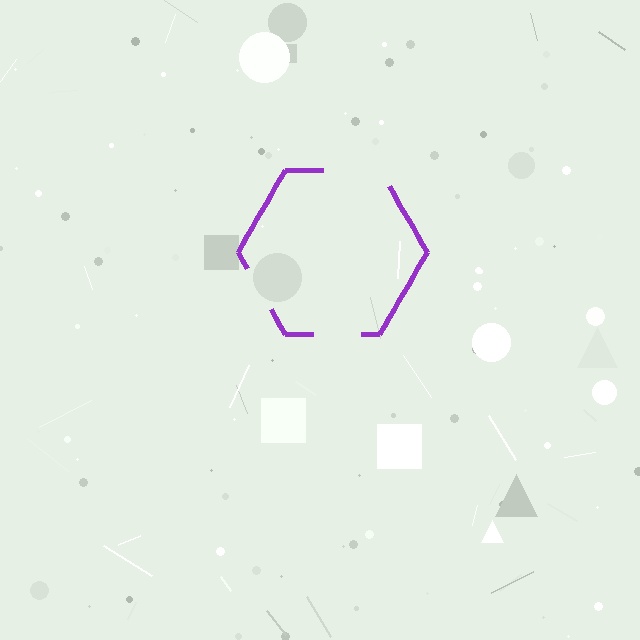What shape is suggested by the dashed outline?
The dashed outline suggests a hexagon.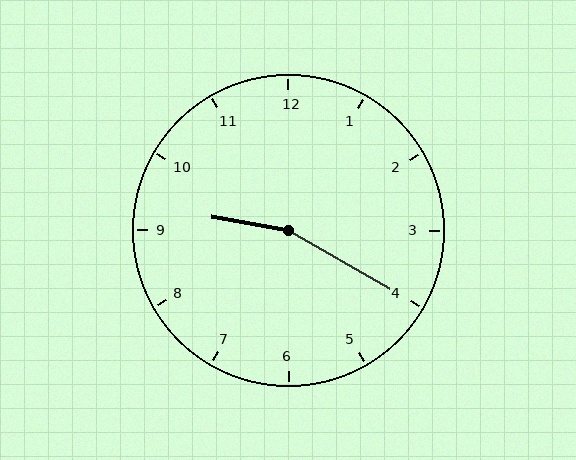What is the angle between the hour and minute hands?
Approximately 160 degrees.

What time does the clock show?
9:20.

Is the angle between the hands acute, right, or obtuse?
It is obtuse.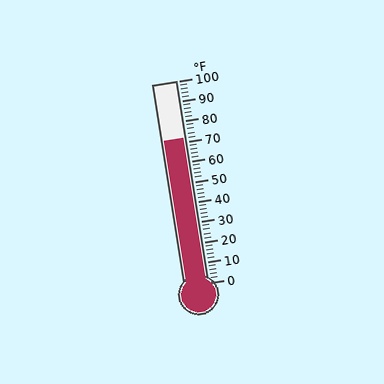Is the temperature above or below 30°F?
The temperature is above 30°F.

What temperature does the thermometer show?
The thermometer shows approximately 72°F.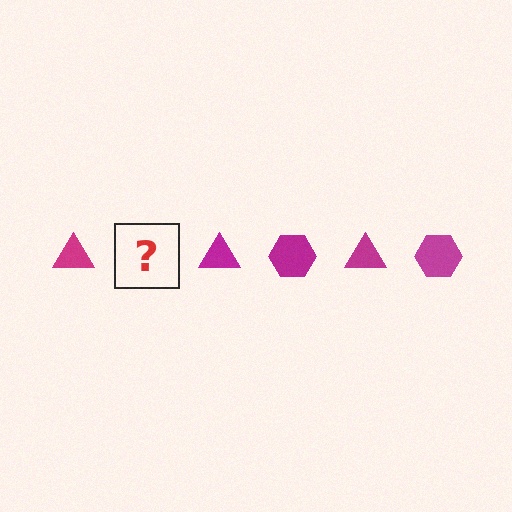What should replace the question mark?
The question mark should be replaced with a magenta hexagon.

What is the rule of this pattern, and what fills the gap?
The rule is that the pattern cycles through triangle, hexagon shapes in magenta. The gap should be filled with a magenta hexagon.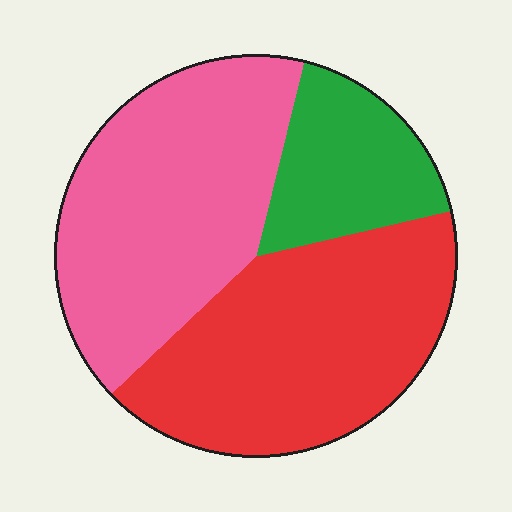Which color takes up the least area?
Green, at roughly 20%.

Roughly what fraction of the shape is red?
Red takes up about two fifths (2/5) of the shape.